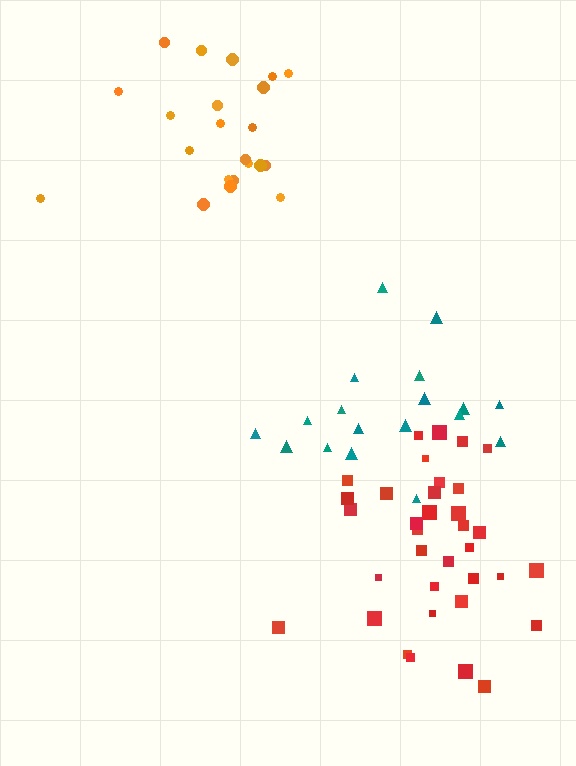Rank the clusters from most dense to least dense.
red, orange, teal.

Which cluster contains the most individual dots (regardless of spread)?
Red (35).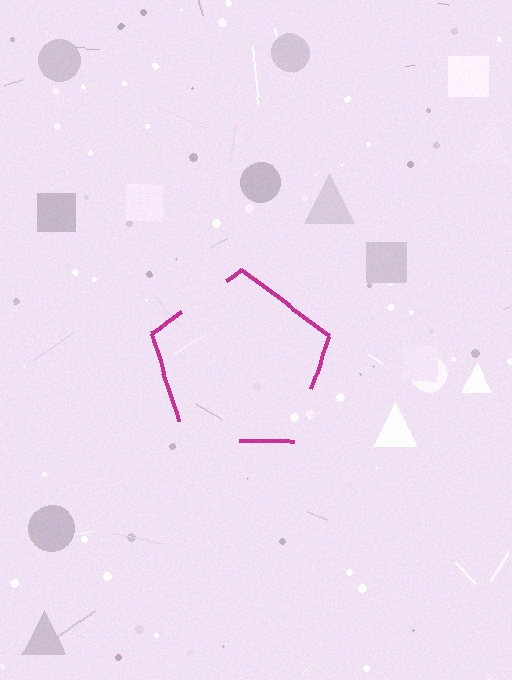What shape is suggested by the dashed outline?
The dashed outline suggests a pentagon.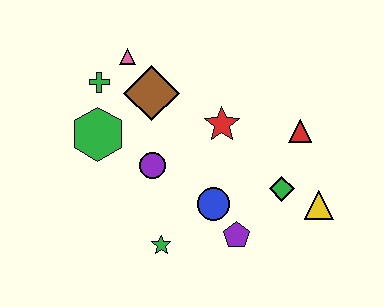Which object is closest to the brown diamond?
The pink triangle is closest to the brown diamond.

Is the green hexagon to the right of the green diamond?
No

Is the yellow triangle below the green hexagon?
Yes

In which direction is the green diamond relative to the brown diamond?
The green diamond is to the right of the brown diamond.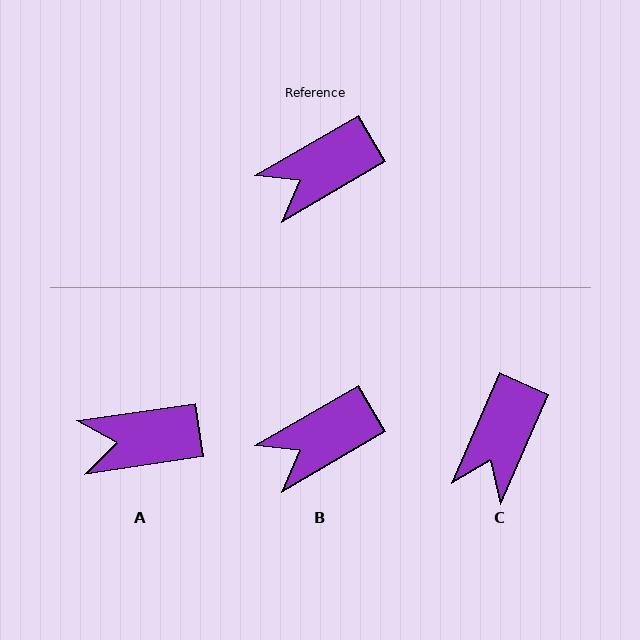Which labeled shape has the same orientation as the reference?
B.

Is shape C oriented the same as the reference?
No, it is off by about 36 degrees.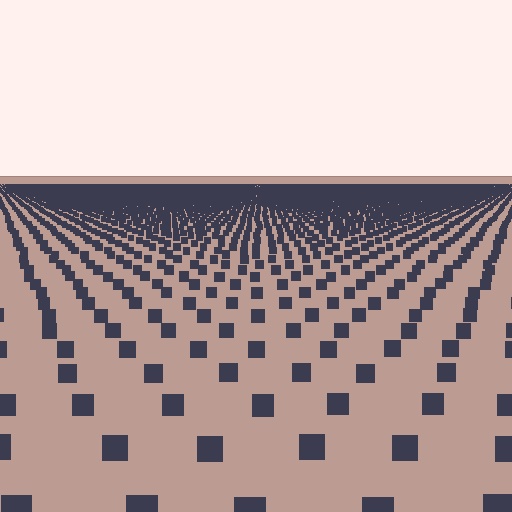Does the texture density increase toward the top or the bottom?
Density increases toward the top.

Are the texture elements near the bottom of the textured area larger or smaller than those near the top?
Larger. Near the bottom, elements are closer to the viewer and appear at a bigger on-screen size.